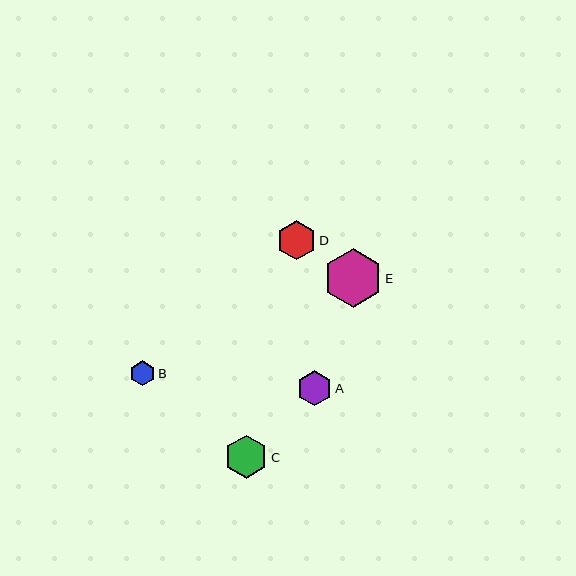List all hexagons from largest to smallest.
From largest to smallest: E, C, D, A, B.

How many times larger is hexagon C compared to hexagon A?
Hexagon C is approximately 1.3 times the size of hexagon A.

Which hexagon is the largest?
Hexagon E is the largest with a size of approximately 58 pixels.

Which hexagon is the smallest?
Hexagon B is the smallest with a size of approximately 25 pixels.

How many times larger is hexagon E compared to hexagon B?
Hexagon E is approximately 2.3 times the size of hexagon B.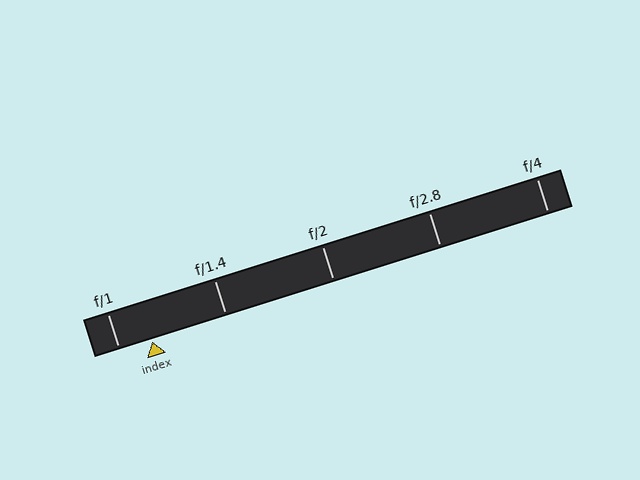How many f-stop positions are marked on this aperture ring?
There are 5 f-stop positions marked.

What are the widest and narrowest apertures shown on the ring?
The widest aperture shown is f/1 and the narrowest is f/4.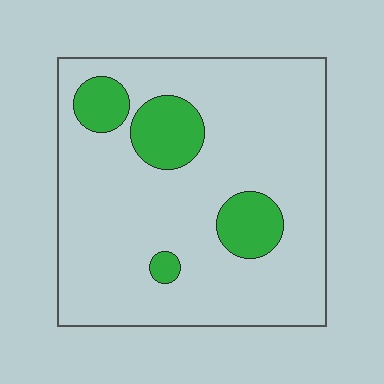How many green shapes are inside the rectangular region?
4.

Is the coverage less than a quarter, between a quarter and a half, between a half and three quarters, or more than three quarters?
Less than a quarter.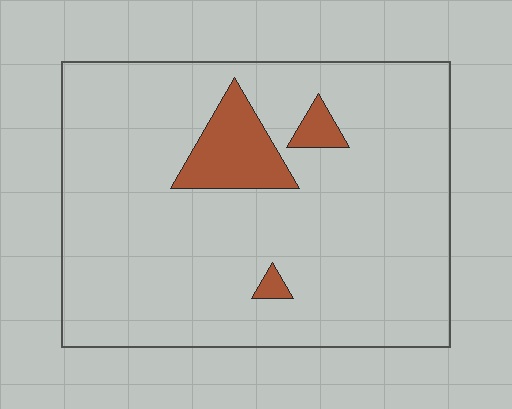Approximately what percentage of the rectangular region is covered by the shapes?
Approximately 10%.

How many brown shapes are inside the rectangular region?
3.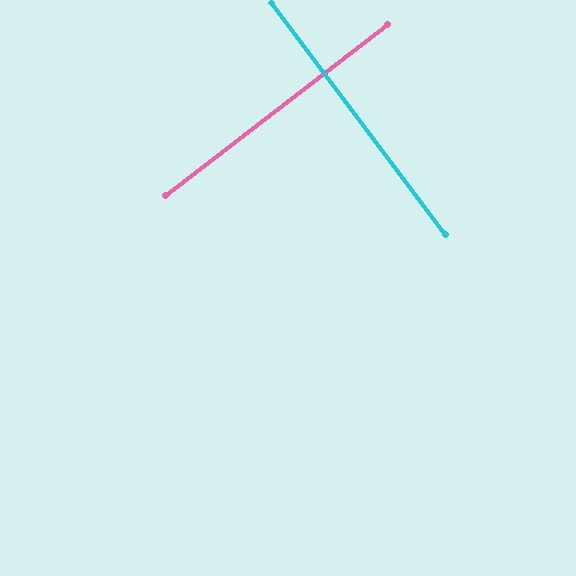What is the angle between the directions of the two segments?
Approximately 89 degrees.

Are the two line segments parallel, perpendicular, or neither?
Perpendicular — they meet at approximately 89°.